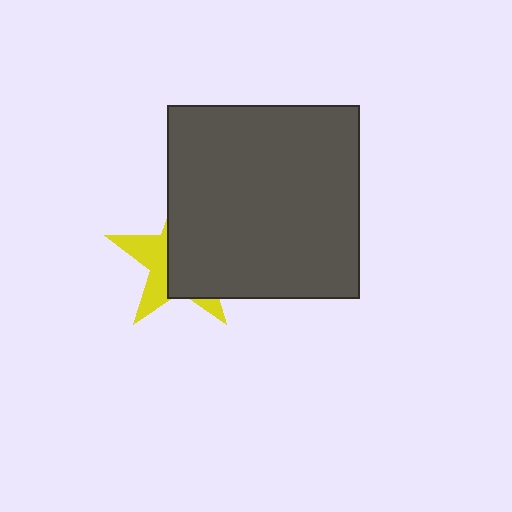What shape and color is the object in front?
The object in front is a dark gray square.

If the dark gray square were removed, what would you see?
You would see the complete yellow star.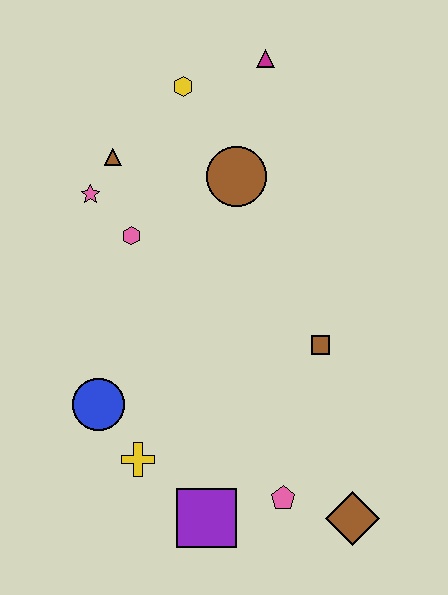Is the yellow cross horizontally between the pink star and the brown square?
Yes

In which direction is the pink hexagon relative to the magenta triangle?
The pink hexagon is below the magenta triangle.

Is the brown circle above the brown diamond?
Yes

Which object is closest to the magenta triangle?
The yellow hexagon is closest to the magenta triangle.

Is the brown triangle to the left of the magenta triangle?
Yes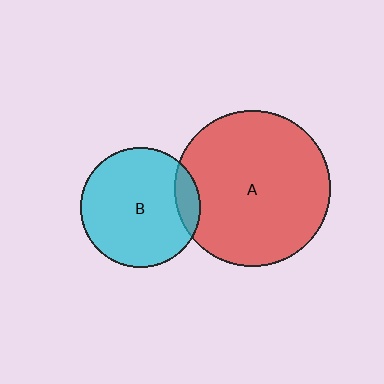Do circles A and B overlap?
Yes.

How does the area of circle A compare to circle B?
Approximately 1.7 times.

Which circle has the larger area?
Circle A (red).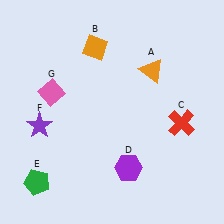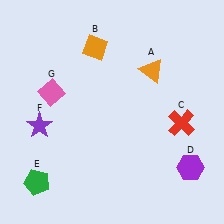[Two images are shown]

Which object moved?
The purple hexagon (D) moved right.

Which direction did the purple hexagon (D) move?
The purple hexagon (D) moved right.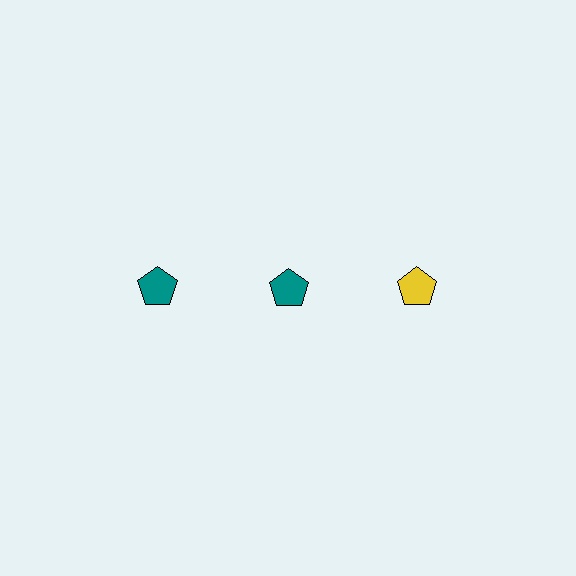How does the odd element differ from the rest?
It has a different color: yellow instead of teal.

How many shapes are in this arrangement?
There are 3 shapes arranged in a grid pattern.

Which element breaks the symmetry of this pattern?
The yellow pentagon in the top row, center column breaks the symmetry. All other shapes are teal pentagons.